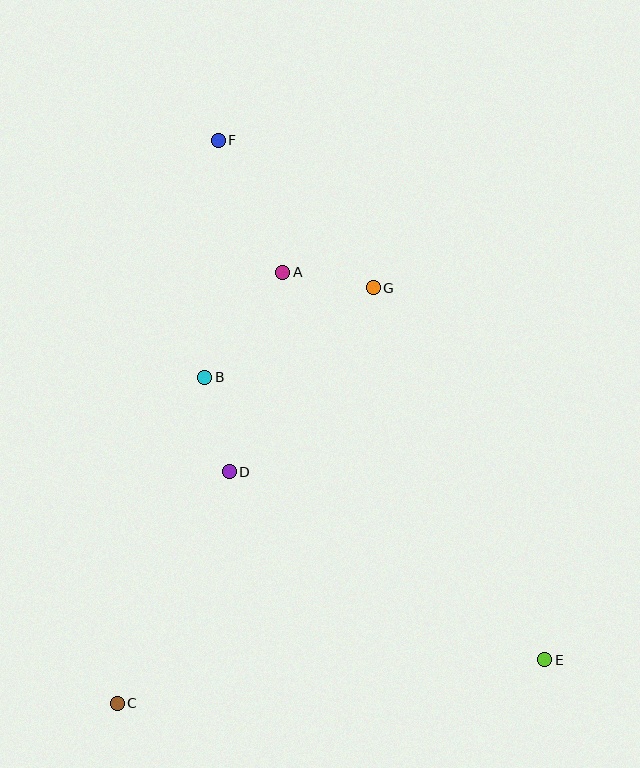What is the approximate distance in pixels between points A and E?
The distance between A and E is approximately 468 pixels.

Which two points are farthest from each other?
Points E and F are farthest from each other.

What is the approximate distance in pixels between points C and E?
The distance between C and E is approximately 430 pixels.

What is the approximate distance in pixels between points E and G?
The distance between E and G is approximately 409 pixels.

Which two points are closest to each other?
Points A and G are closest to each other.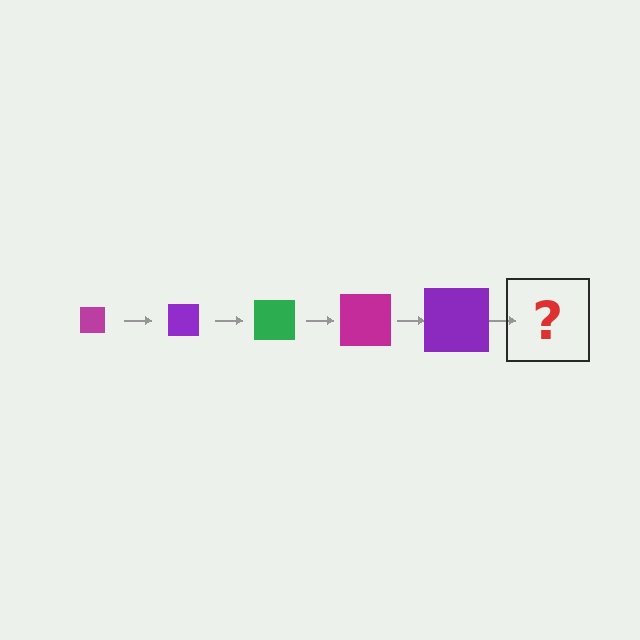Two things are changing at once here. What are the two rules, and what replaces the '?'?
The two rules are that the square grows larger each step and the color cycles through magenta, purple, and green. The '?' should be a green square, larger than the previous one.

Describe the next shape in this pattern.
It should be a green square, larger than the previous one.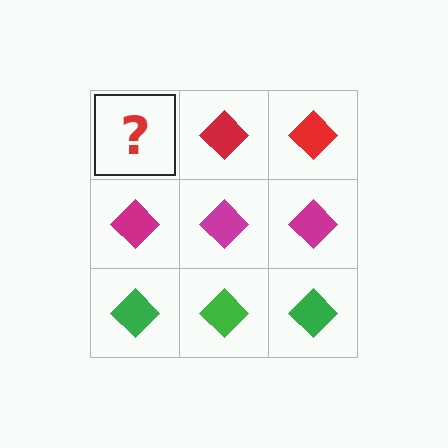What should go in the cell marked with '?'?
The missing cell should contain a red diamond.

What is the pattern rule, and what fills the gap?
The rule is that each row has a consistent color. The gap should be filled with a red diamond.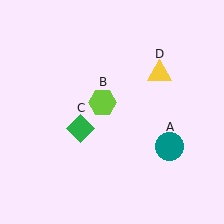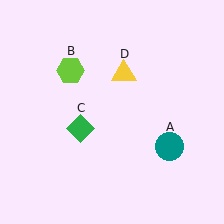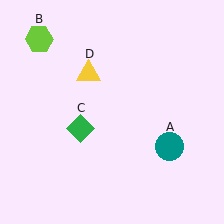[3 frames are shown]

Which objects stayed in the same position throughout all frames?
Teal circle (object A) and green diamond (object C) remained stationary.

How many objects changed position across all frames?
2 objects changed position: lime hexagon (object B), yellow triangle (object D).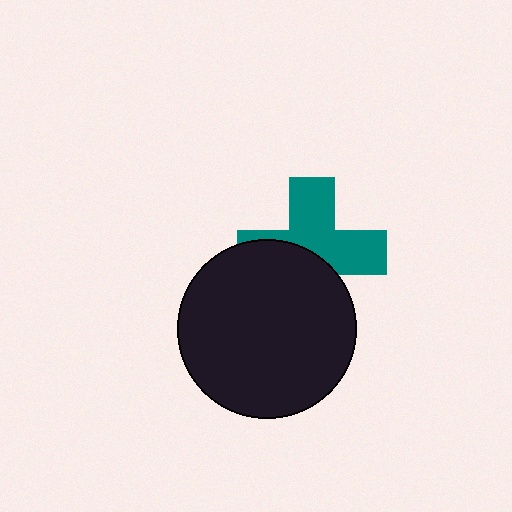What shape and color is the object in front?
The object in front is a black circle.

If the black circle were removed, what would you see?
You would see the complete teal cross.